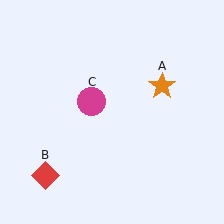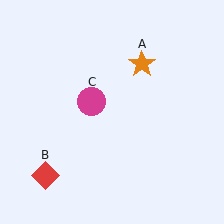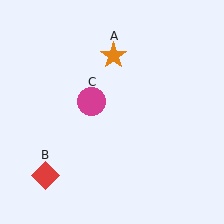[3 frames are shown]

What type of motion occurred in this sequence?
The orange star (object A) rotated counterclockwise around the center of the scene.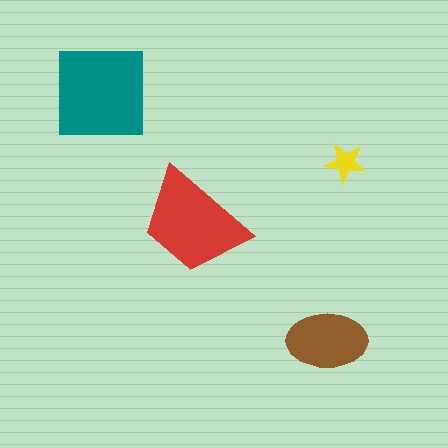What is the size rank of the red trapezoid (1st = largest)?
2nd.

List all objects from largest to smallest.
The teal square, the red trapezoid, the brown ellipse, the yellow star.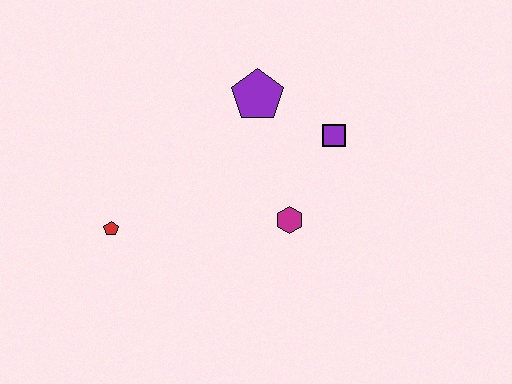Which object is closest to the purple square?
The purple pentagon is closest to the purple square.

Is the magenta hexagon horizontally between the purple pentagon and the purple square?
Yes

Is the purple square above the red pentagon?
Yes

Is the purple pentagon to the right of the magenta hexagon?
No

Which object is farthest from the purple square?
The red pentagon is farthest from the purple square.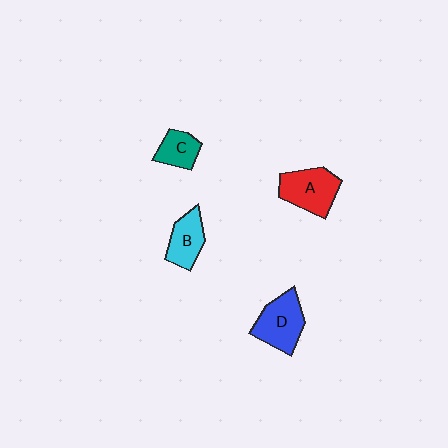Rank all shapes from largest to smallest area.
From largest to smallest: D (blue), A (red), B (cyan), C (teal).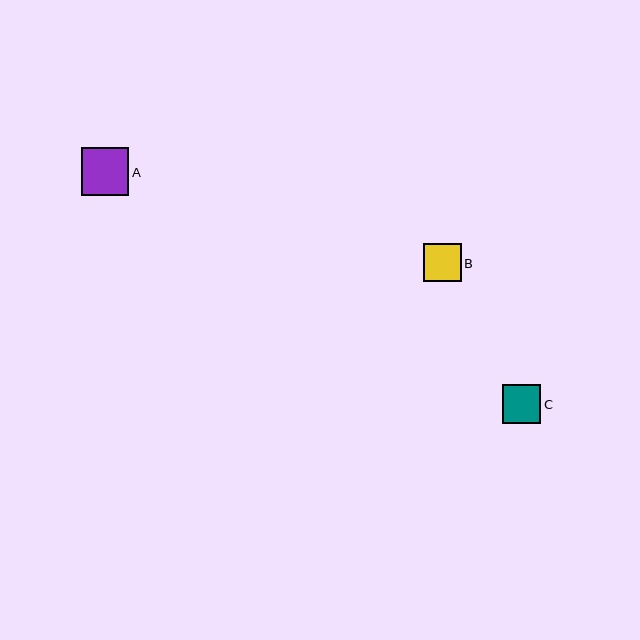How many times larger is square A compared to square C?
Square A is approximately 1.2 times the size of square C.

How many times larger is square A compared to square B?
Square A is approximately 1.3 times the size of square B.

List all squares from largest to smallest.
From largest to smallest: A, C, B.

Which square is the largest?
Square A is the largest with a size of approximately 48 pixels.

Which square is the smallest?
Square B is the smallest with a size of approximately 38 pixels.